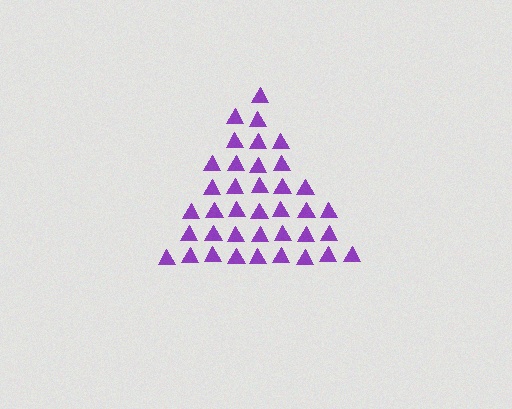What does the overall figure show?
The overall figure shows a triangle.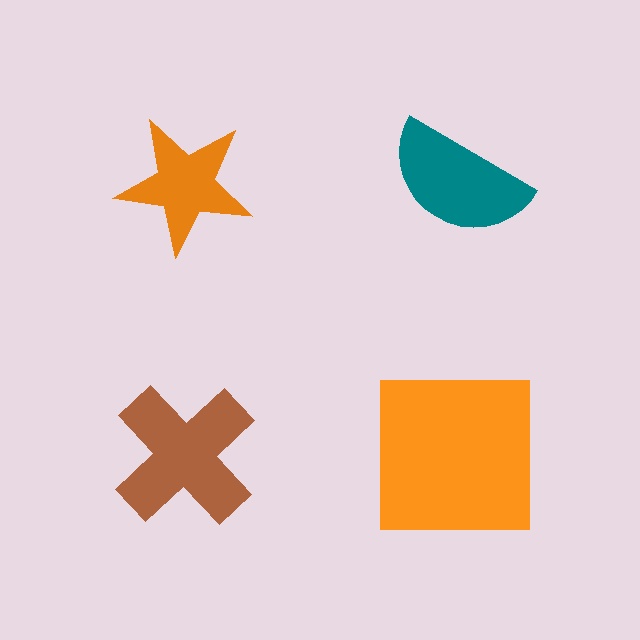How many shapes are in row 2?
2 shapes.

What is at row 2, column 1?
A brown cross.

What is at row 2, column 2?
An orange square.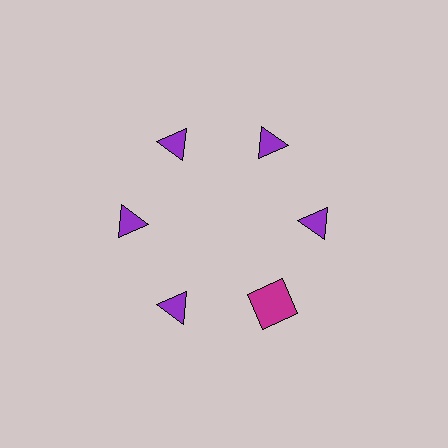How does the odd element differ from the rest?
It differs in both color (magenta instead of purple) and shape (square instead of triangle).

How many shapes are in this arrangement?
There are 6 shapes arranged in a ring pattern.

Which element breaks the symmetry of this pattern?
The magenta square at roughly the 5 o'clock position breaks the symmetry. All other shapes are purple triangles.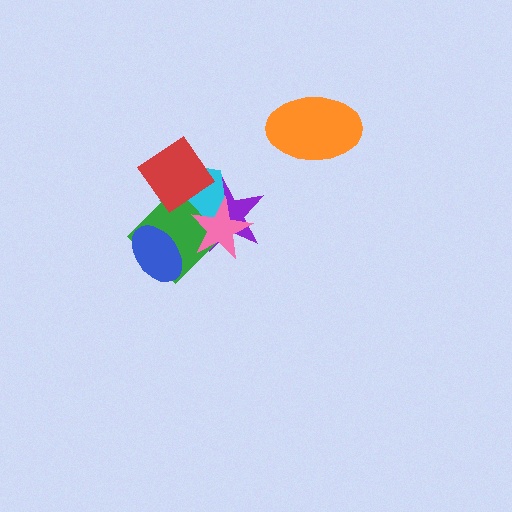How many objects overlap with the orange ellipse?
0 objects overlap with the orange ellipse.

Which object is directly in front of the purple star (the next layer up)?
The cyan pentagon is directly in front of the purple star.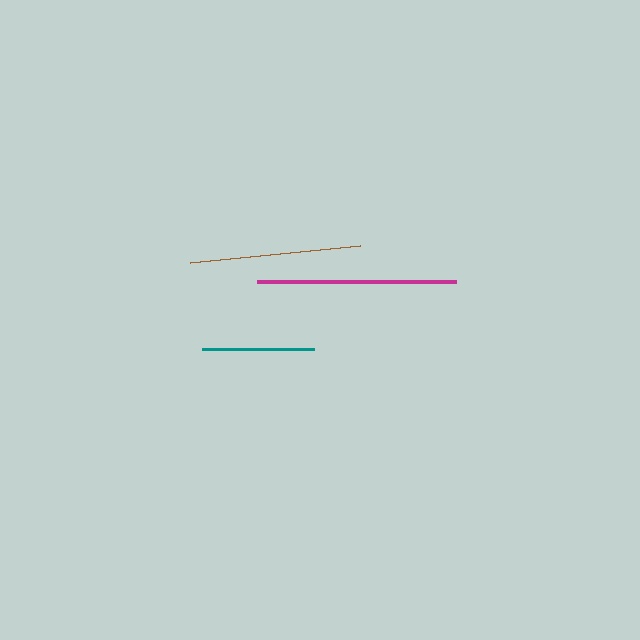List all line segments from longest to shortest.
From longest to shortest: magenta, brown, teal.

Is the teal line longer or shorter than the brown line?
The brown line is longer than the teal line.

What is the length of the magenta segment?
The magenta segment is approximately 199 pixels long.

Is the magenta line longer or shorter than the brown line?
The magenta line is longer than the brown line.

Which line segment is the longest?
The magenta line is the longest at approximately 199 pixels.